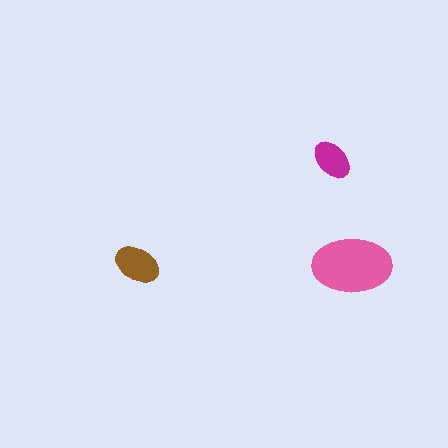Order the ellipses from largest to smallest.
the pink one, the brown one, the magenta one.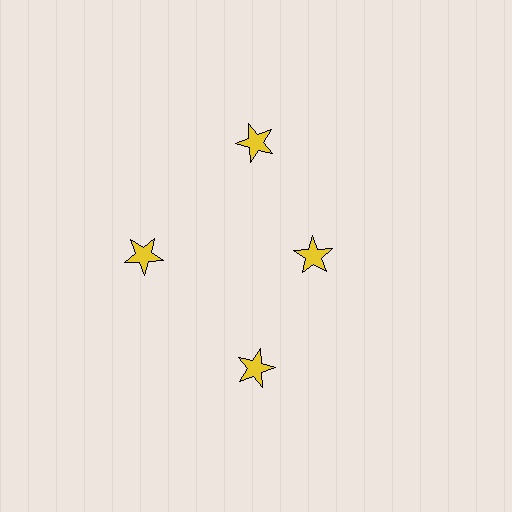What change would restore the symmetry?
The symmetry would be restored by moving it outward, back onto the ring so that all 4 stars sit at equal angles and equal distance from the center.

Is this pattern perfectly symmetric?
No. The 4 yellow stars are arranged in a ring, but one element near the 3 o'clock position is pulled inward toward the center, breaking the 4-fold rotational symmetry.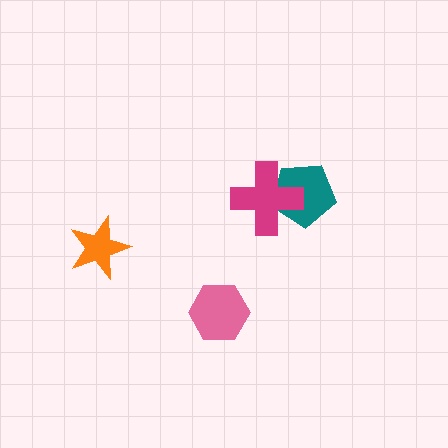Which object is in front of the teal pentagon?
The magenta cross is in front of the teal pentagon.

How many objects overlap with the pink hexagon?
0 objects overlap with the pink hexagon.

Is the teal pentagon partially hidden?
Yes, it is partially covered by another shape.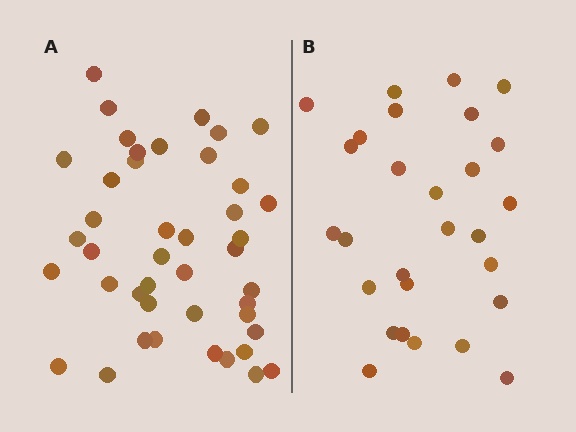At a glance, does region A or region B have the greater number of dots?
Region A (the left region) has more dots.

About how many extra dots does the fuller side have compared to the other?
Region A has approximately 15 more dots than region B.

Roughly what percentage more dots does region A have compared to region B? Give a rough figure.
About 55% more.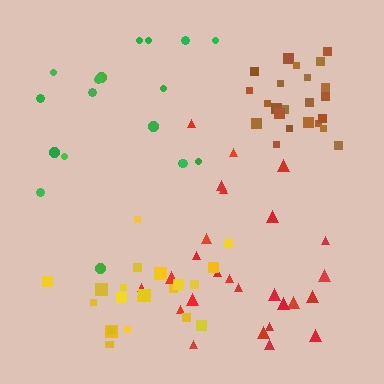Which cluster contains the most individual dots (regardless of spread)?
Red (26).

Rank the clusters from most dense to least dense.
brown, yellow, red, green.